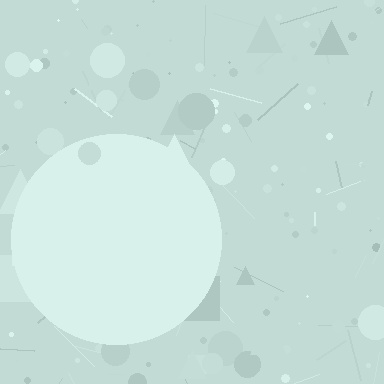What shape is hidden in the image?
A circle is hidden in the image.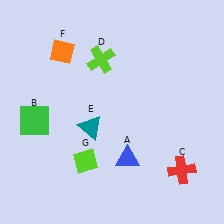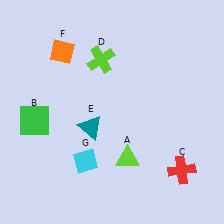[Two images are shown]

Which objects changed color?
A changed from blue to lime. G changed from lime to cyan.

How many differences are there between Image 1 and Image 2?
There are 2 differences between the two images.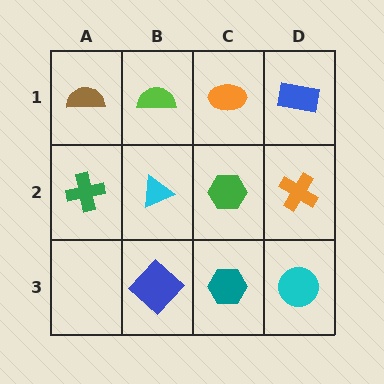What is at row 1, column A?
A brown semicircle.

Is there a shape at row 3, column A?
No, that cell is empty.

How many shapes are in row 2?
4 shapes.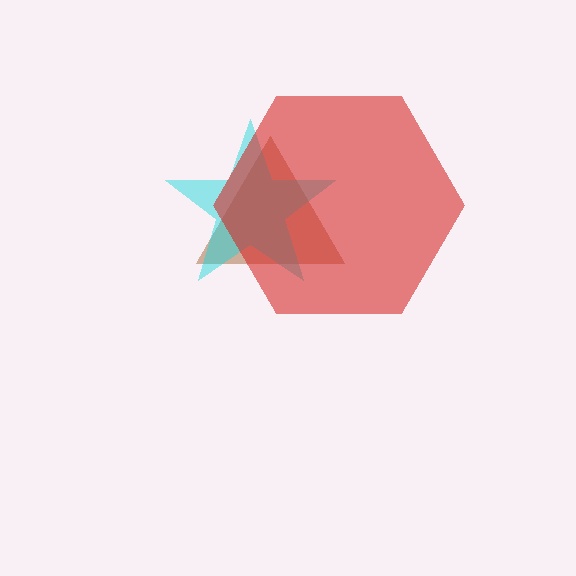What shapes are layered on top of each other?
The layered shapes are: a brown triangle, a cyan star, a red hexagon.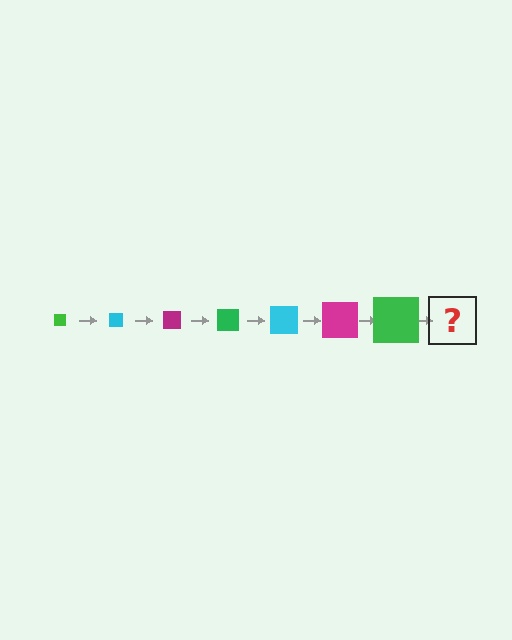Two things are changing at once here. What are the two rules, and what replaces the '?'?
The two rules are that the square grows larger each step and the color cycles through green, cyan, and magenta. The '?' should be a cyan square, larger than the previous one.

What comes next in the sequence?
The next element should be a cyan square, larger than the previous one.